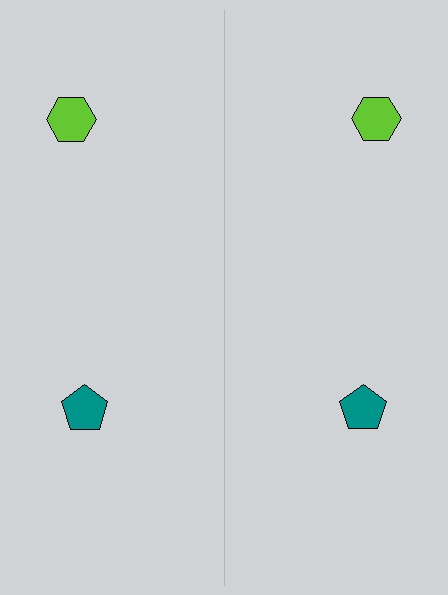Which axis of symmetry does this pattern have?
The pattern has a vertical axis of symmetry running through the center of the image.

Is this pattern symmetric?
Yes, this pattern has bilateral (reflection) symmetry.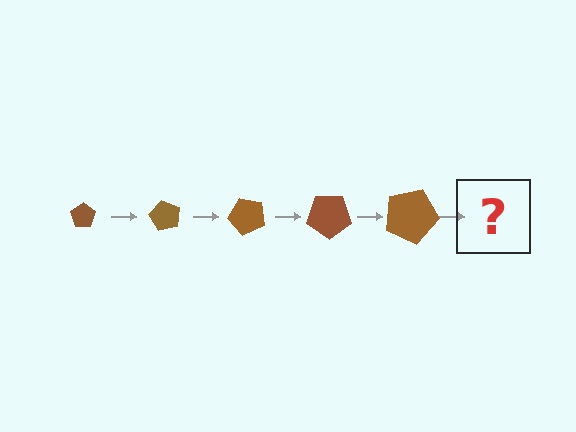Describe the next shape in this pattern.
It should be a pentagon, larger than the previous one and rotated 300 degrees from the start.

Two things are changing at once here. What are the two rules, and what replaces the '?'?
The two rules are that the pentagon grows larger each step and it rotates 60 degrees each step. The '?' should be a pentagon, larger than the previous one and rotated 300 degrees from the start.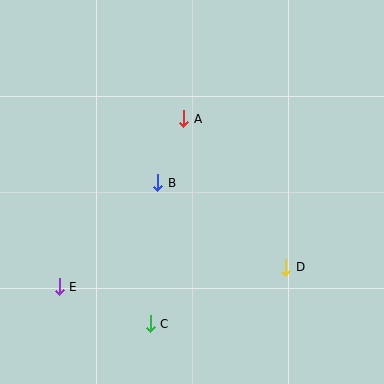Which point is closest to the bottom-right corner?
Point D is closest to the bottom-right corner.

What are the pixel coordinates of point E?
Point E is at (59, 287).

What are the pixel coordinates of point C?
Point C is at (150, 324).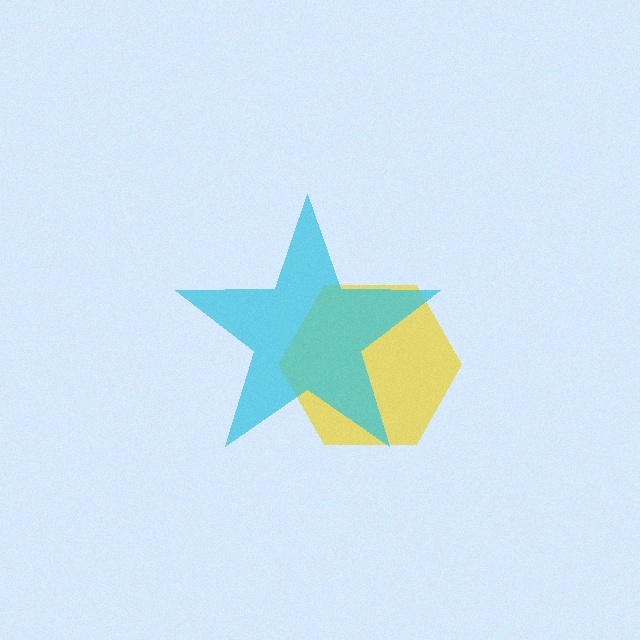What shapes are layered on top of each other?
The layered shapes are: a yellow hexagon, a cyan star.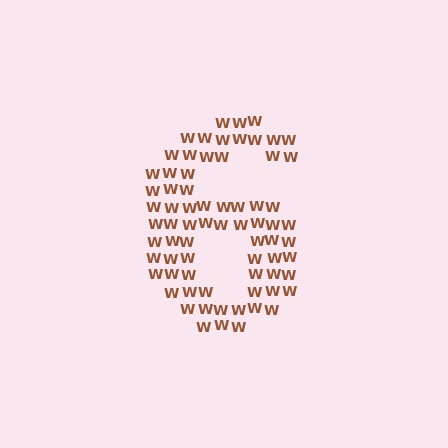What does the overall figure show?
The overall figure shows the digit 6.